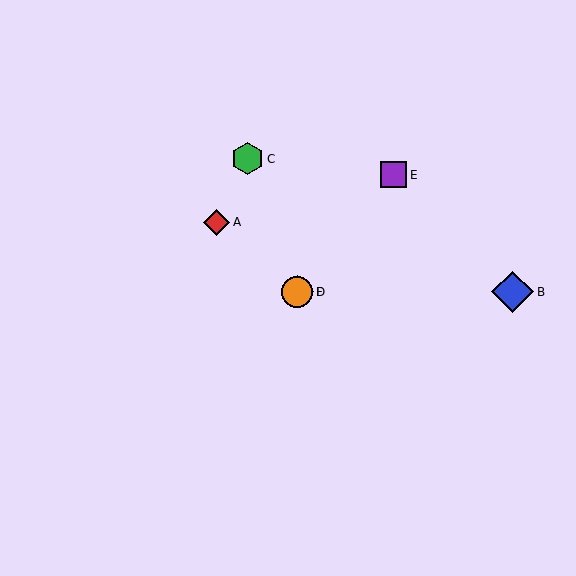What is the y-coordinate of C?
Object C is at y≈159.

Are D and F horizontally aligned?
Yes, both are at y≈292.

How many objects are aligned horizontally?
3 objects (B, D, F) are aligned horizontally.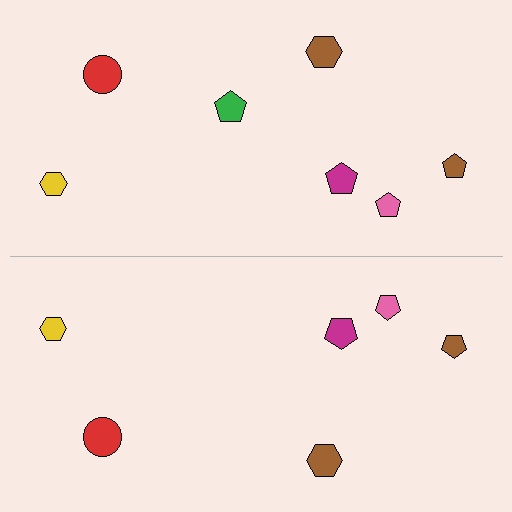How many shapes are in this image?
There are 13 shapes in this image.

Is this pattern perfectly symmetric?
No, the pattern is not perfectly symmetric. A green pentagon is missing from the bottom side.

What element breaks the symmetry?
A green pentagon is missing from the bottom side.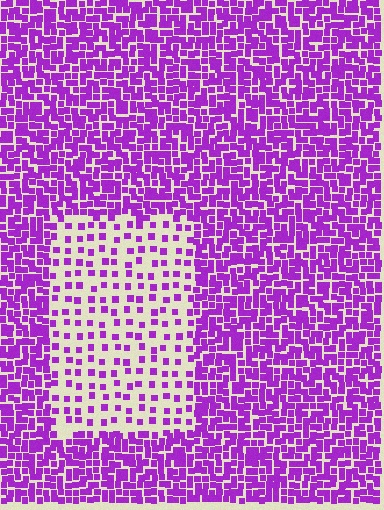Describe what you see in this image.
The image contains small purple elements arranged at two different densities. A rectangle-shaped region is visible where the elements are less densely packed than the surrounding area.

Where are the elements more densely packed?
The elements are more densely packed outside the rectangle boundary.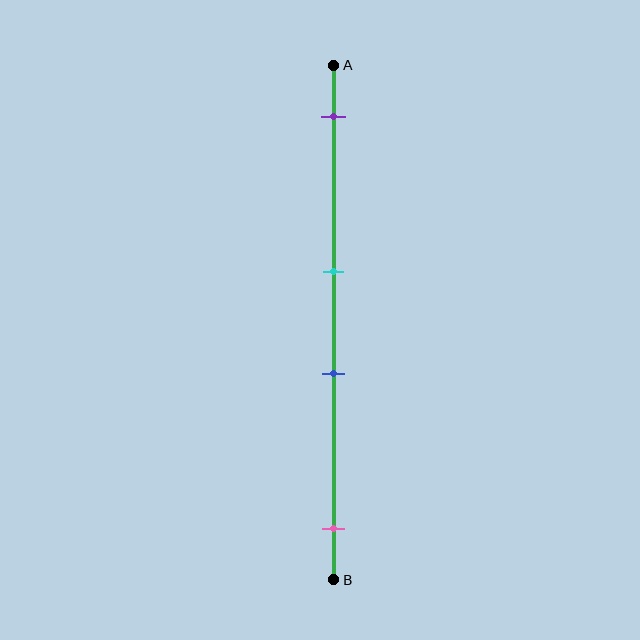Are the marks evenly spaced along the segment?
No, the marks are not evenly spaced.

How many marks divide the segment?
There are 4 marks dividing the segment.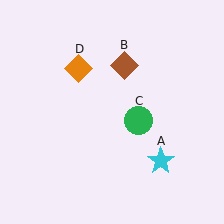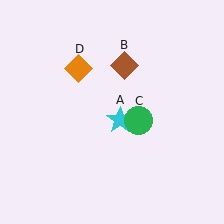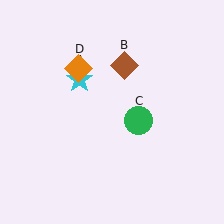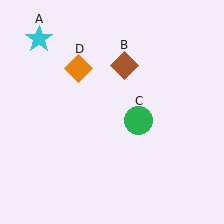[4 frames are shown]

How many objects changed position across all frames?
1 object changed position: cyan star (object A).